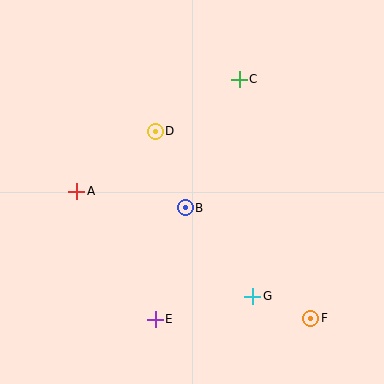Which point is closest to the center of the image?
Point B at (185, 208) is closest to the center.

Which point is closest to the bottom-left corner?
Point E is closest to the bottom-left corner.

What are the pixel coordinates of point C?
Point C is at (239, 79).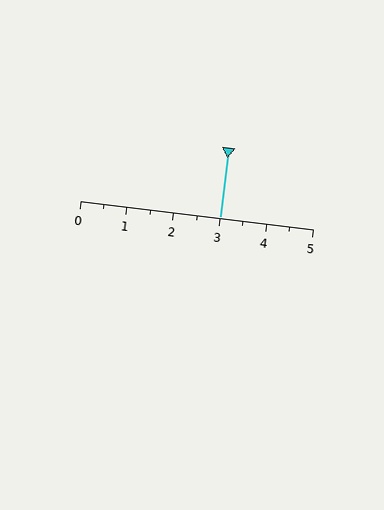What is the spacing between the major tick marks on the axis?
The major ticks are spaced 1 apart.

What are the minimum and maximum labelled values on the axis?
The axis runs from 0 to 5.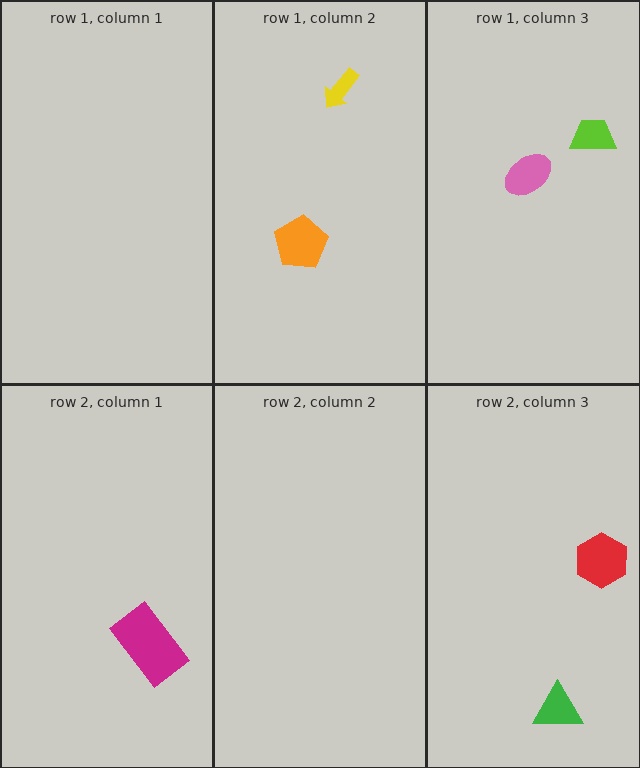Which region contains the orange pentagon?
The row 1, column 2 region.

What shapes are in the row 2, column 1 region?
The magenta rectangle.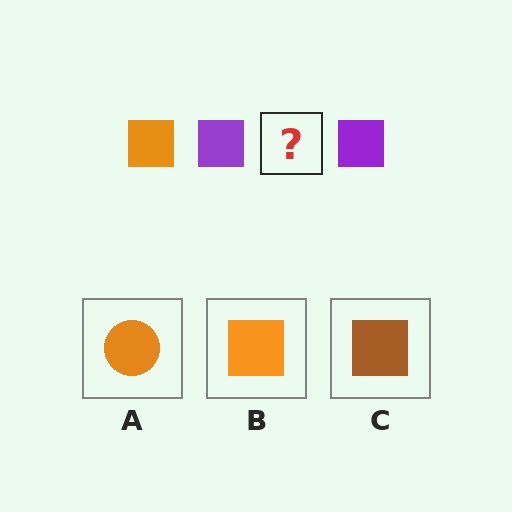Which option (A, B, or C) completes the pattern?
B.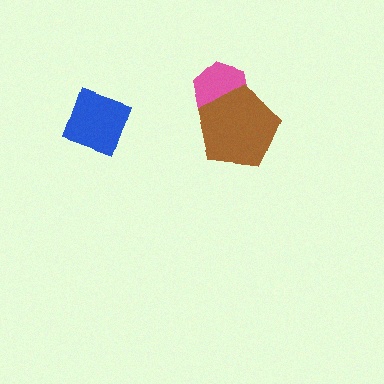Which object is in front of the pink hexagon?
The brown pentagon is in front of the pink hexagon.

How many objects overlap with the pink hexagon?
1 object overlaps with the pink hexagon.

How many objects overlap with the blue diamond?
0 objects overlap with the blue diamond.